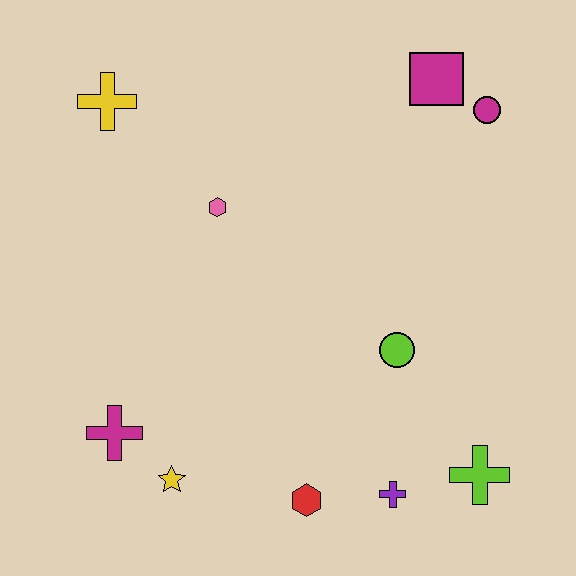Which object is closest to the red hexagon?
The purple cross is closest to the red hexagon.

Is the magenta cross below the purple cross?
No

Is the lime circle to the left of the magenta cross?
No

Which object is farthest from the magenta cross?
The magenta circle is farthest from the magenta cross.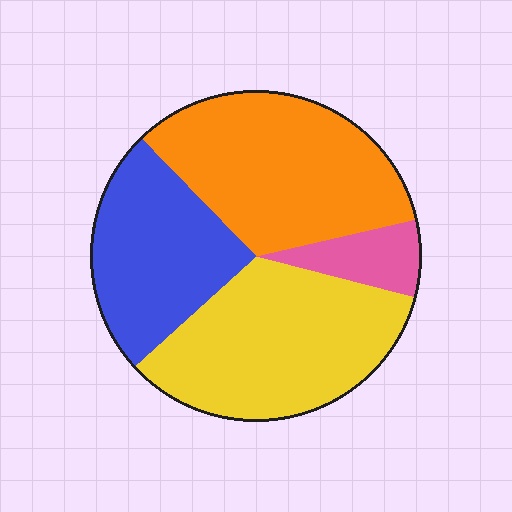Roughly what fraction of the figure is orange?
Orange covers around 35% of the figure.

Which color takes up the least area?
Pink, at roughly 10%.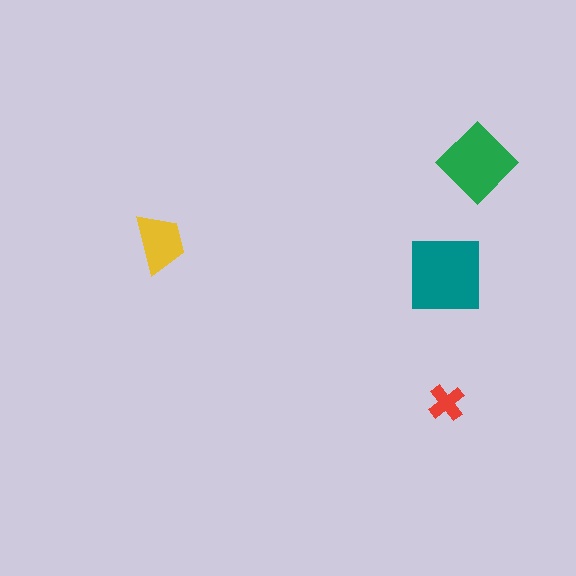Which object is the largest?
The teal square.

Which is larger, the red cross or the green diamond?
The green diamond.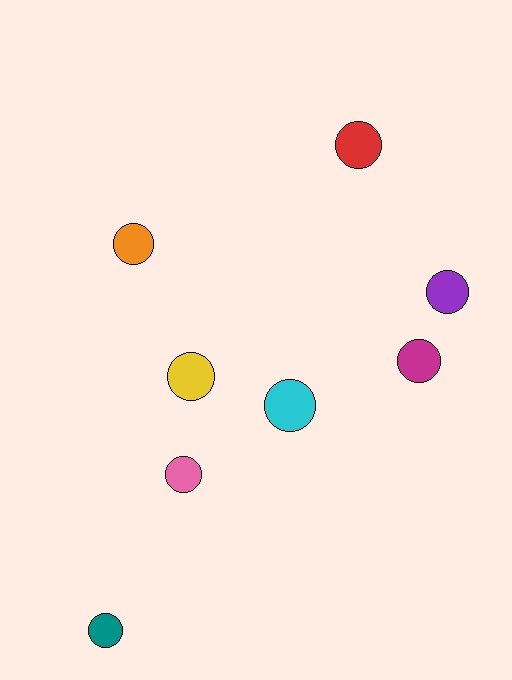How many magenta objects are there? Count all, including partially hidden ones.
There is 1 magenta object.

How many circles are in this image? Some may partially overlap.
There are 8 circles.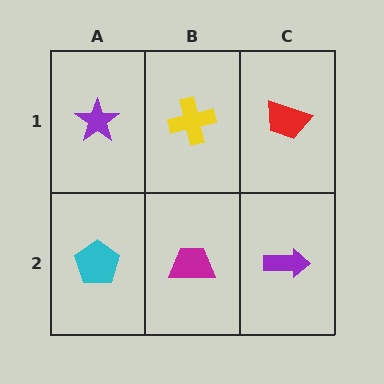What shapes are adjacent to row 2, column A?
A purple star (row 1, column A), a magenta trapezoid (row 2, column B).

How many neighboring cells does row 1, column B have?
3.